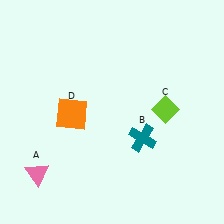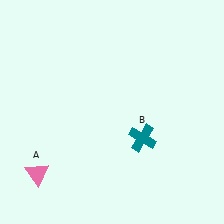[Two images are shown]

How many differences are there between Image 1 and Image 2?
There are 2 differences between the two images.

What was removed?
The orange square (D), the lime diamond (C) were removed in Image 2.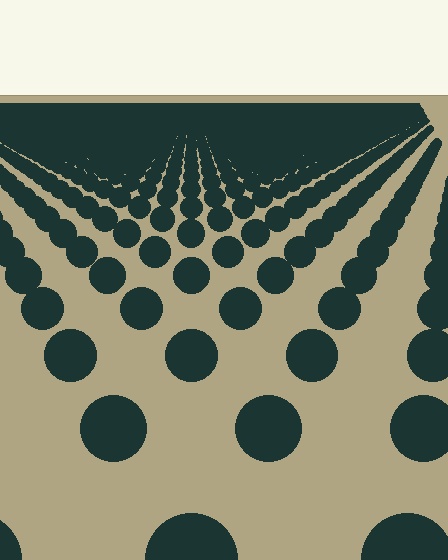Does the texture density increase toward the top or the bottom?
Density increases toward the top.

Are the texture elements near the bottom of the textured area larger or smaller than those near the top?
Larger. Near the bottom, elements are closer to the viewer and appear at a bigger on-screen size.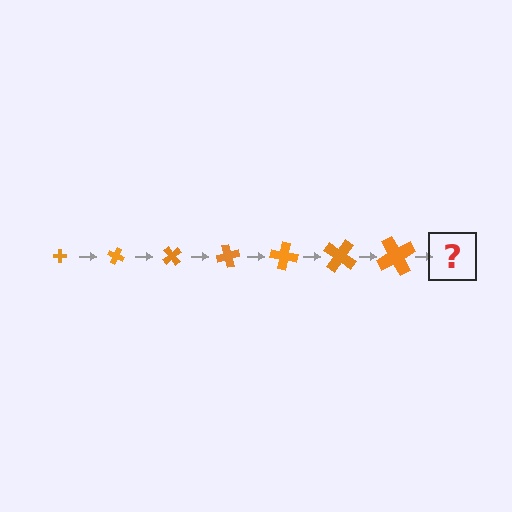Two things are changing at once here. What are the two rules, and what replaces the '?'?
The two rules are that the cross grows larger each step and it rotates 25 degrees each step. The '?' should be a cross, larger than the previous one and rotated 175 degrees from the start.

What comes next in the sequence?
The next element should be a cross, larger than the previous one and rotated 175 degrees from the start.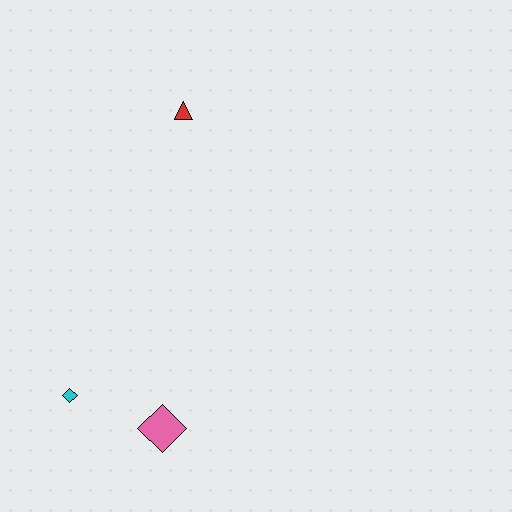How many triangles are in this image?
There is 1 triangle.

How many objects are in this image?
There are 3 objects.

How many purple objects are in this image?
There are no purple objects.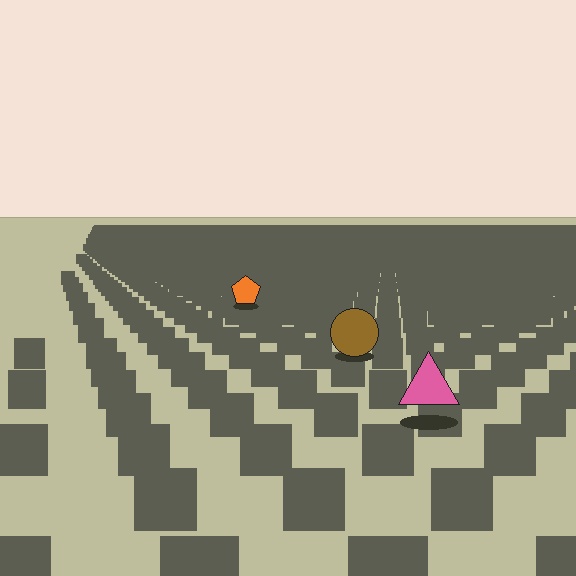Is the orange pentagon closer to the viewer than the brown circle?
No. The brown circle is closer — you can tell from the texture gradient: the ground texture is coarser near it.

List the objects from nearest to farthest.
From nearest to farthest: the pink triangle, the brown circle, the orange pentagon.